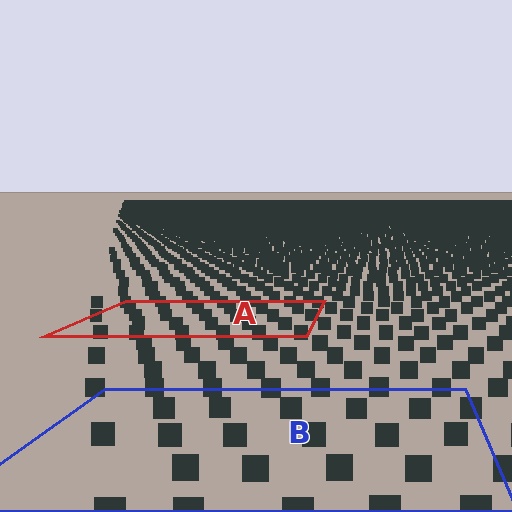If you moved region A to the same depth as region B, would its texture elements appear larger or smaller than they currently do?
They would appear larger. At a closer depth, the same texture elements are projected at a bigger on-screen size.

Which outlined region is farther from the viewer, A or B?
Region A is farther from the viewer — the texture elements inside it appear smaller and more densely packed.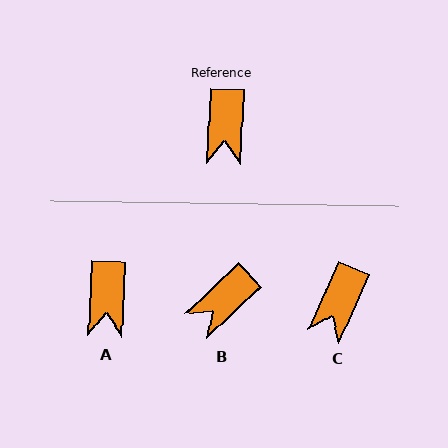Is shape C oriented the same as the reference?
No, it is off by about 21 degrees.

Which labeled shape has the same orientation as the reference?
A.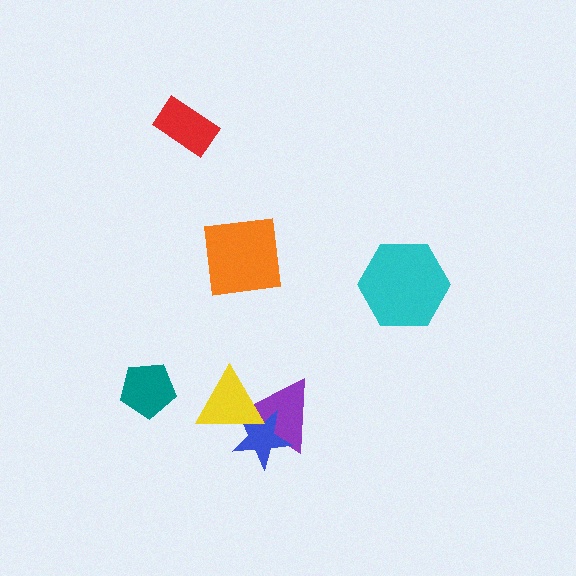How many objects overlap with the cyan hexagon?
0 objects overlap with the cyan hexagon.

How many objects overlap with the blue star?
2 objects overlap with the blue star.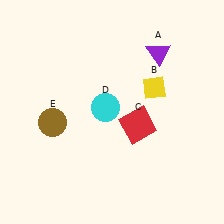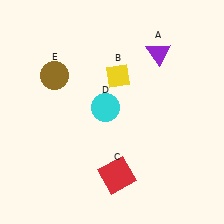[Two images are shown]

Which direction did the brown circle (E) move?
The brown circle (E) moved up.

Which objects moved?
The objects that moved are: the yellow diamond (B), the red square (C), the brown circle (E).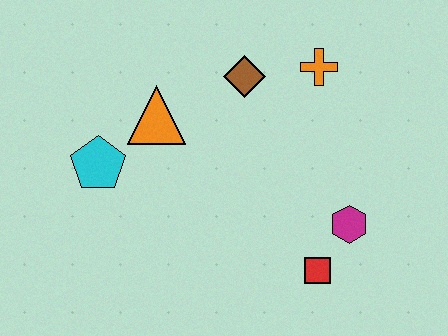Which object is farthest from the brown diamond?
The red square is farthest from the brown diamond.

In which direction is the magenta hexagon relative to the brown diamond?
The magenta hexagon is below the brown diamond.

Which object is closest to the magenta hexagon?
The red square is closest to the magenta hexagon.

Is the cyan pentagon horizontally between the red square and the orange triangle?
No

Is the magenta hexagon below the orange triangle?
Yes